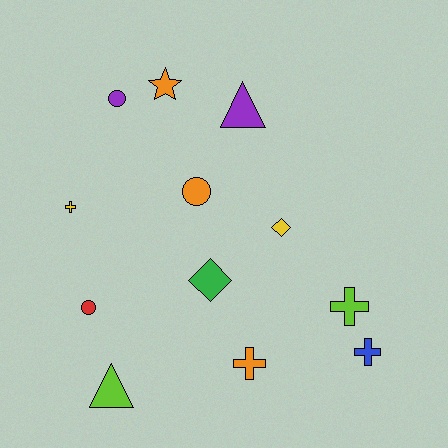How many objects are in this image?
There are 12 objects.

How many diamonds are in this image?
There are 2 diamonds.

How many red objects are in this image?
There is 1 red object.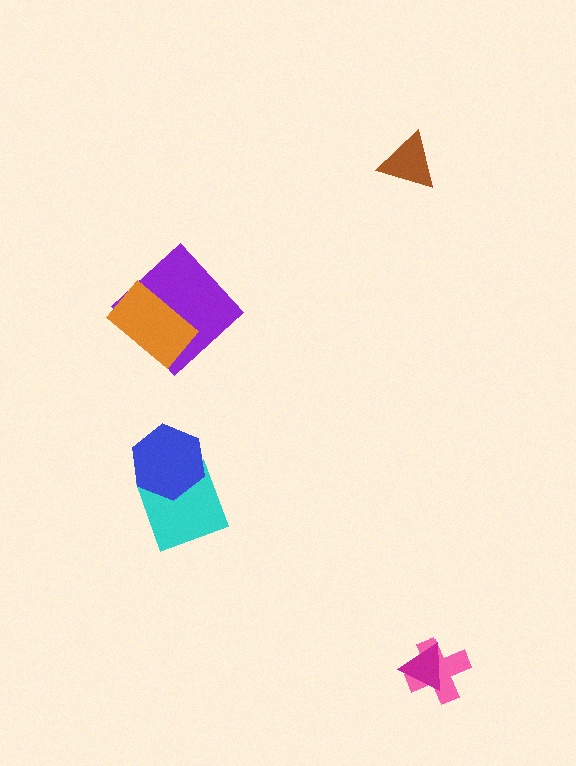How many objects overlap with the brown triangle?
0 objects overlap with the brown triangle.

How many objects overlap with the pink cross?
1 object overlaps with the pink cross.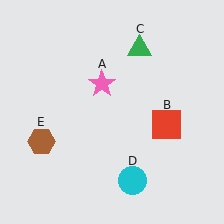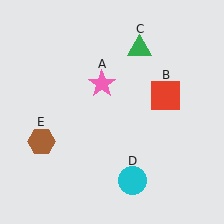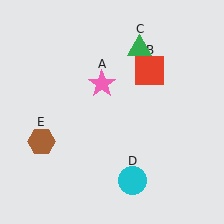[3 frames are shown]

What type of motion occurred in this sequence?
The red square (object B) rotated counterclockwise around the center of the scene.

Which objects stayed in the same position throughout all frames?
Pink star (object A) and green triangle (object C) and cyan circle (object D) and brown hexagon (object E) remained stationary.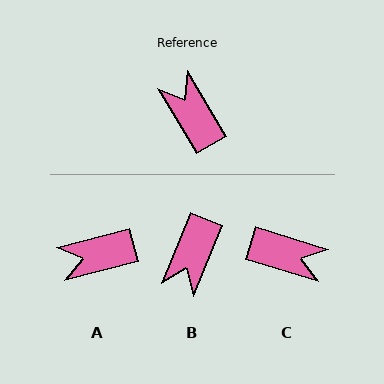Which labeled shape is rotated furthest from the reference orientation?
C, about 138 degrees away.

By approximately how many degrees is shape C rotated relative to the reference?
Approximately 138 degrees clockwise.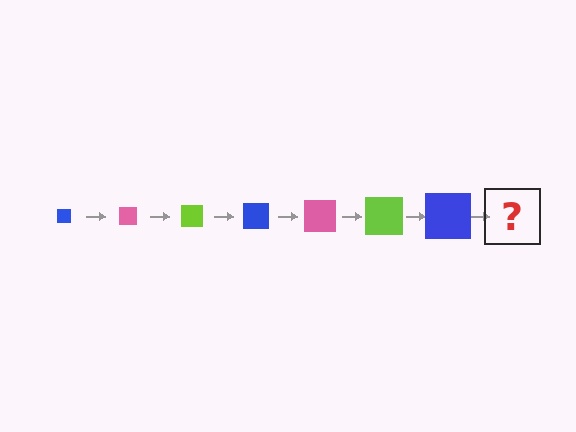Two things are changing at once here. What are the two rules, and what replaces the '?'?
The two rules are that the square grows larger each step and the color cycles through blue, pink, and lime. The '?' should be a pink square, larger than the previous one.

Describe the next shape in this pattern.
It should be a pink square, larger than the previous one.